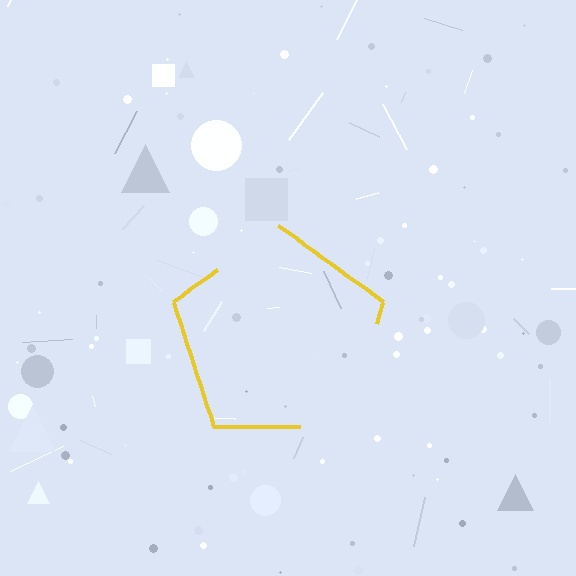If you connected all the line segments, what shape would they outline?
They would outline a pentagon.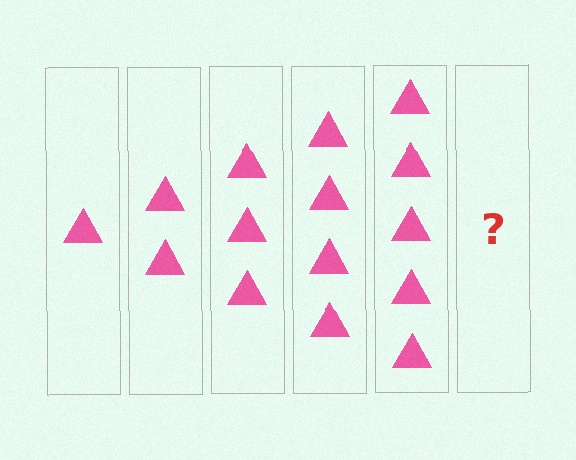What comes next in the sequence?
The next element should be 6 triangles.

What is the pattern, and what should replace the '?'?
The pattern is that each step adds one more triangle. The '?' should be 6 triangles.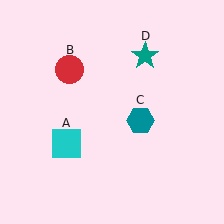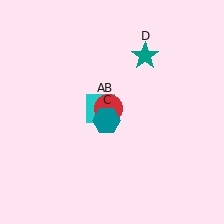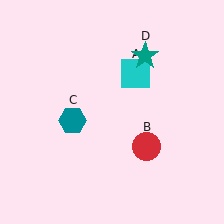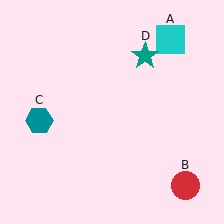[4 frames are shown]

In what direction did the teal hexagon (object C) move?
The teal hexagon (object C) moved left.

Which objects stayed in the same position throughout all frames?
Teal star (object D) remained stationary.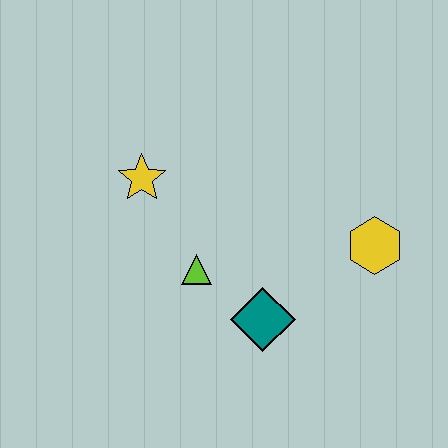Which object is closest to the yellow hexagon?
The teal diamond is closest to the yellow hexagon.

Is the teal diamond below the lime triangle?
Yes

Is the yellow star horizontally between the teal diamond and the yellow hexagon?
No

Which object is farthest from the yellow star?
The yellow hexagon is farthest from the yellow star.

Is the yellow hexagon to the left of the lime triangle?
No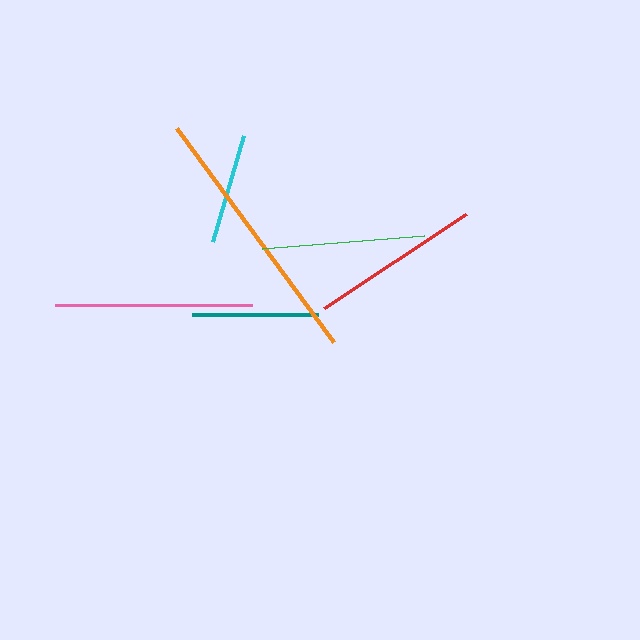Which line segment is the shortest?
The cyan line is the shortest at approximately 111 pixels.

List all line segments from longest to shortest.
From longest to shortest: orange, pink, red, green, teal, cyan.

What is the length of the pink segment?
The pink segment is approximately 197 pixels long.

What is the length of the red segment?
The red segment is approximately 170 pixels long.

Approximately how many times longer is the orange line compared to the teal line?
The orange line is approximately 2.1 times the length of the teal line.